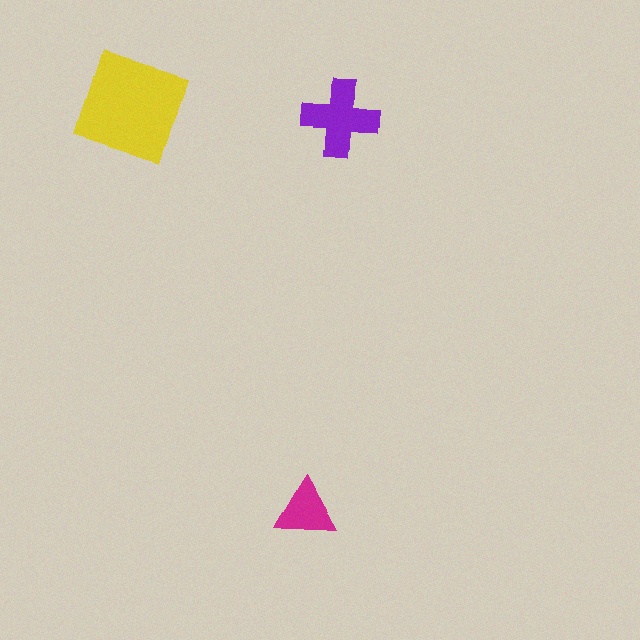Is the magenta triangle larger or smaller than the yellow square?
Smaller.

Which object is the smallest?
The magenta triangle.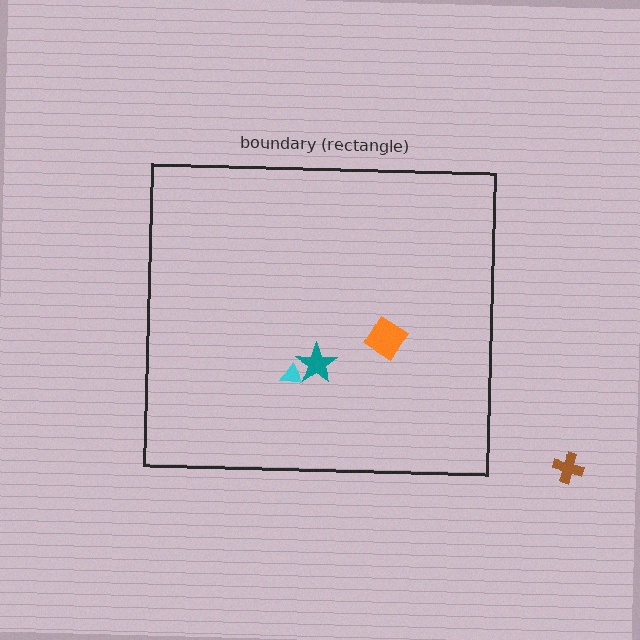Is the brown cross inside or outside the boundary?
Outside.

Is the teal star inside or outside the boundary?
Inside.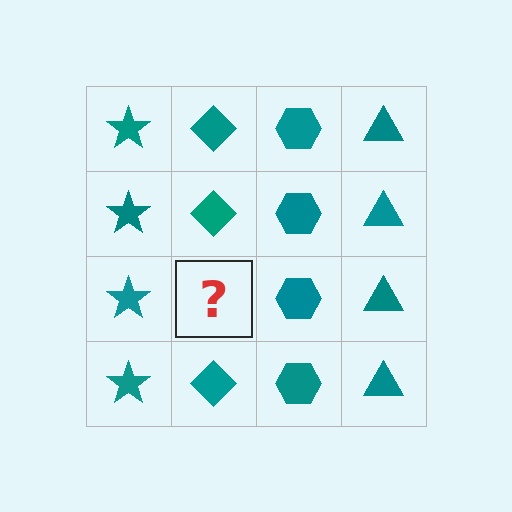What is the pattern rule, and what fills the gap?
The rule is that each column has a consistent shape. The gap should be filled with a teal diamond.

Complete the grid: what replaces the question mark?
The question mark should be replaced with a teal diamond.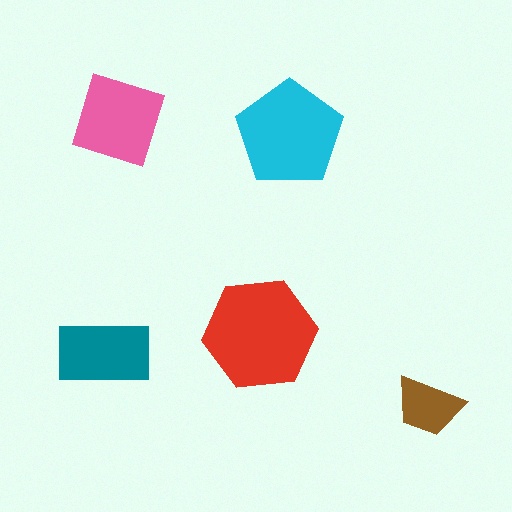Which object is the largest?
The red hexagon.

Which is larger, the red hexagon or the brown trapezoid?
The red hexagon.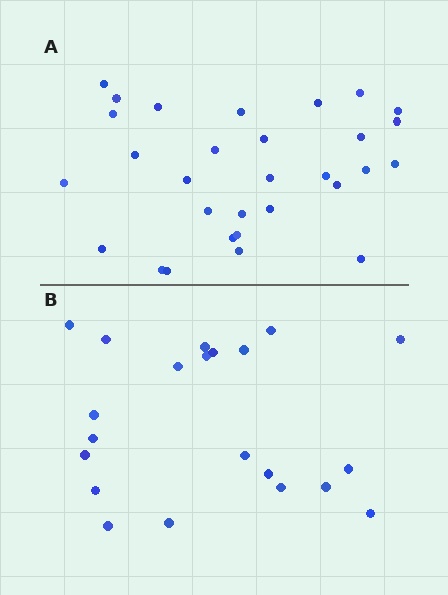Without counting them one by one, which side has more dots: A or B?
Region A (the top region) has more dots.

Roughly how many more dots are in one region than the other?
Region A has roughly 8 or so more dots than region B.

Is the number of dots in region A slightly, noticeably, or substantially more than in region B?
Region A has noticeably more, but not dramatically so. The ratio is roughly 1.4 to 1.